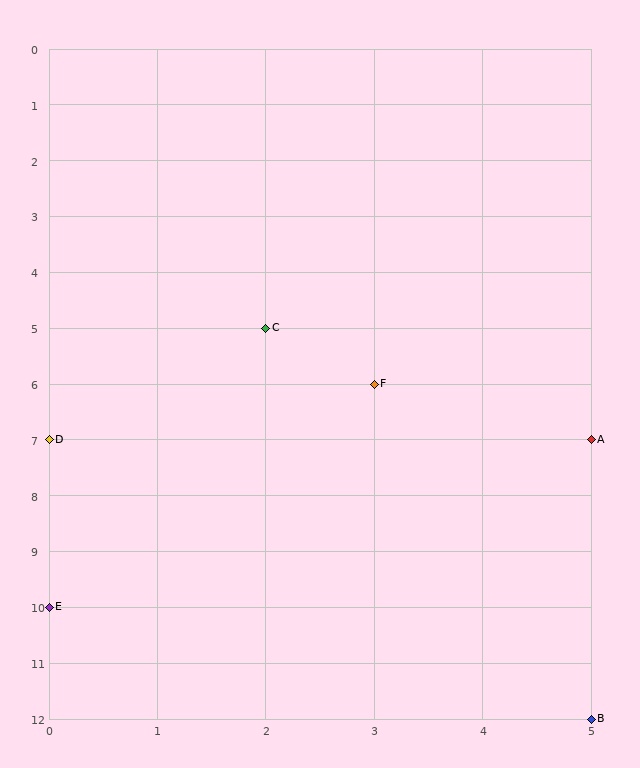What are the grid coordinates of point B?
Point B is at grid coordinates (5, 12).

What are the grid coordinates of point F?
Point F is at grid coordinates (3, 6).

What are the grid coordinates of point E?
Point E is at grid coordinates (0, 10).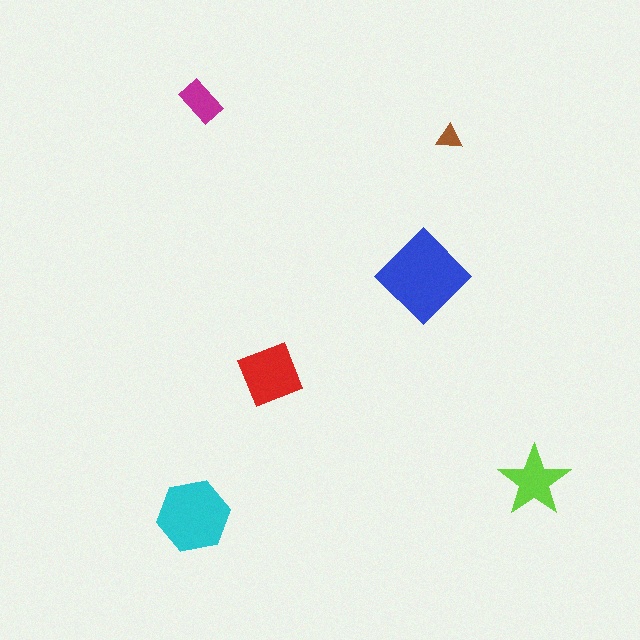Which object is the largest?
The blue diamond.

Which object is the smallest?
The brown triangle.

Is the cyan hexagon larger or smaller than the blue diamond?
Smaller.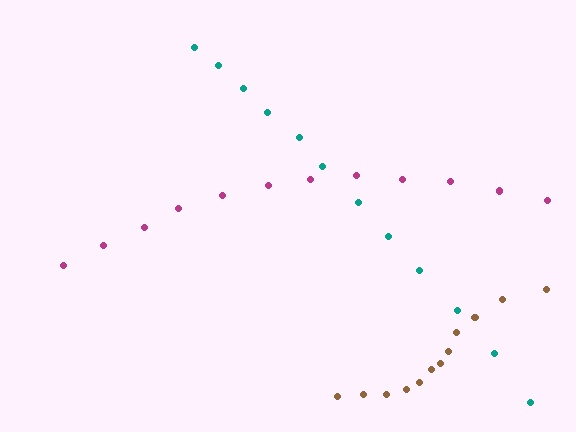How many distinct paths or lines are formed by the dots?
There are 3 distinct paths.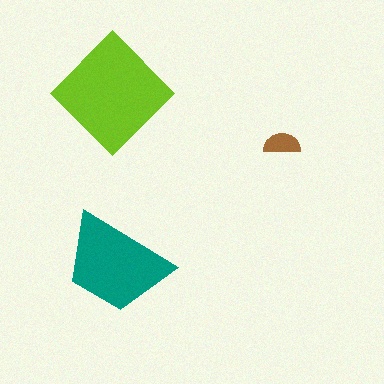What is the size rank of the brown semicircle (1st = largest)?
3rd.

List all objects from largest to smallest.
The lime diamond, the teal trapezoid, the brown semicircle.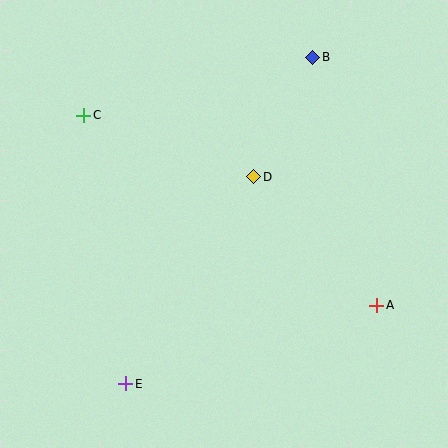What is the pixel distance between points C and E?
The distance between C and E is 272 pixels.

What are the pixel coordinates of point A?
Point A is at (377, 305).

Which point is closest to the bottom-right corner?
Point A is closest to the bottom-right corner.